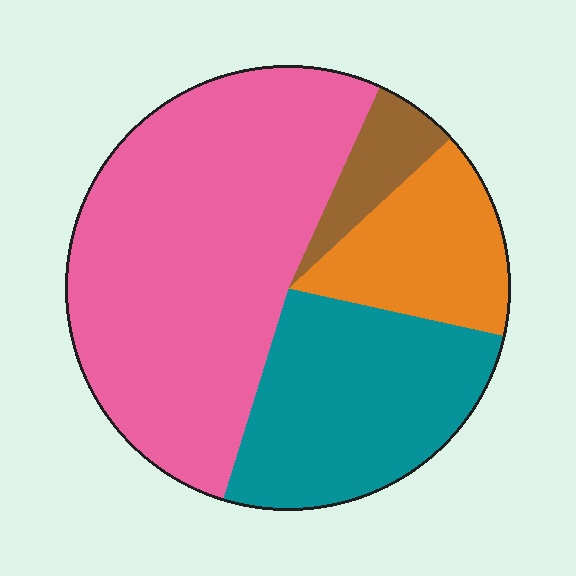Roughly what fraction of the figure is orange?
Orange takes up about one sixth (1/6) of the figure.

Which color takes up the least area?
Brown, at roughly 5%.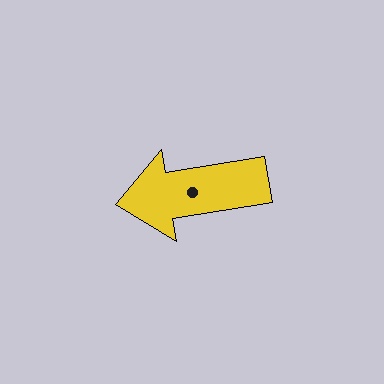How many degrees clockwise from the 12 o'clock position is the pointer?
Approximately 261 degrees.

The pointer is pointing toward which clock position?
Roughly 9 o'clock.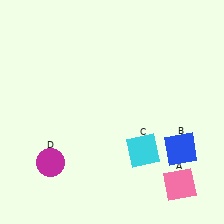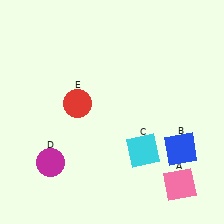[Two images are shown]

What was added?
A red circle (E) was added in Image 2.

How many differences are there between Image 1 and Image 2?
There is 1 difference between the two images.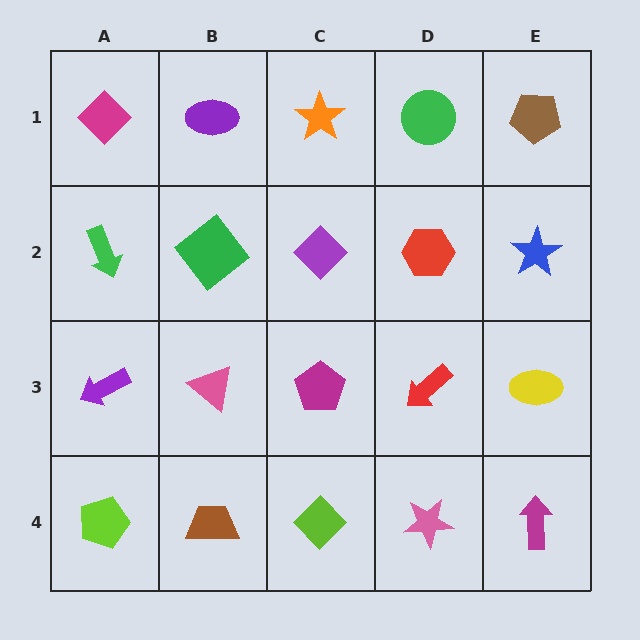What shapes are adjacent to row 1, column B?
A green diamond (row 2, column B), a magenta diamond (row 1, column A), an orange star (row 1, column C).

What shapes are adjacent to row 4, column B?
A pink triangle (row 3, column B), a lime pentagon (row 4, column A), a lime diamond (row 4, column C).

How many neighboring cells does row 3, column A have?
3.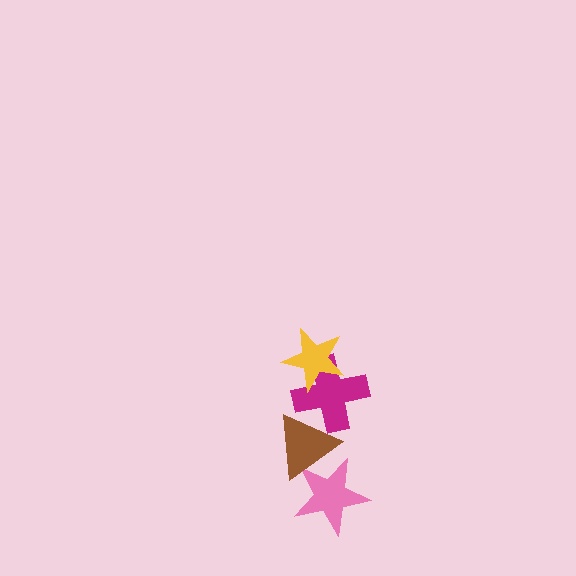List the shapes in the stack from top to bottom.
From top to bottom: the yellow star, the magenta cross, the brown triangle, the pink star.